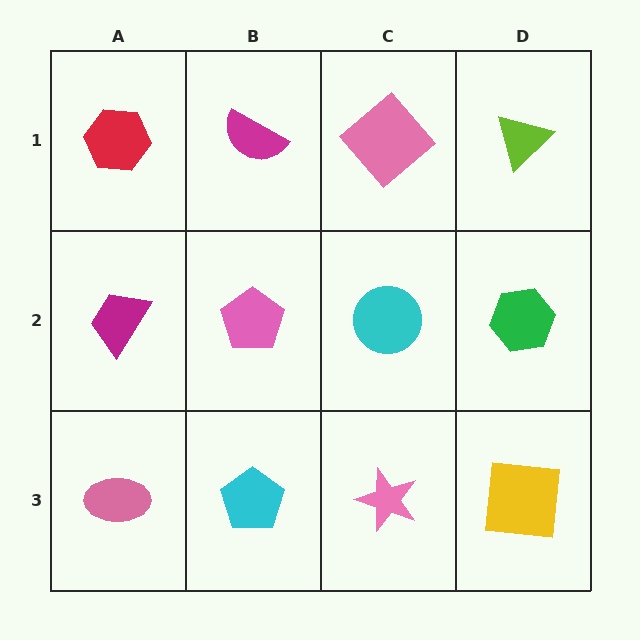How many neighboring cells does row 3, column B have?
3.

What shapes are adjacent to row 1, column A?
A magenta trapezoid (row 2, column A), a magenta semicircle (row 1, column B).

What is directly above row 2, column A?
A red hexagon.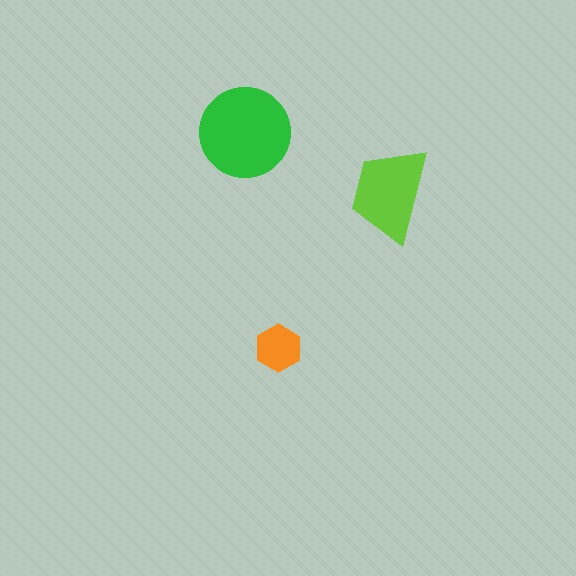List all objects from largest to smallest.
The green circle, the lime trapezoid, the orange hexagon.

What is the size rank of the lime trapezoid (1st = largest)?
2nd.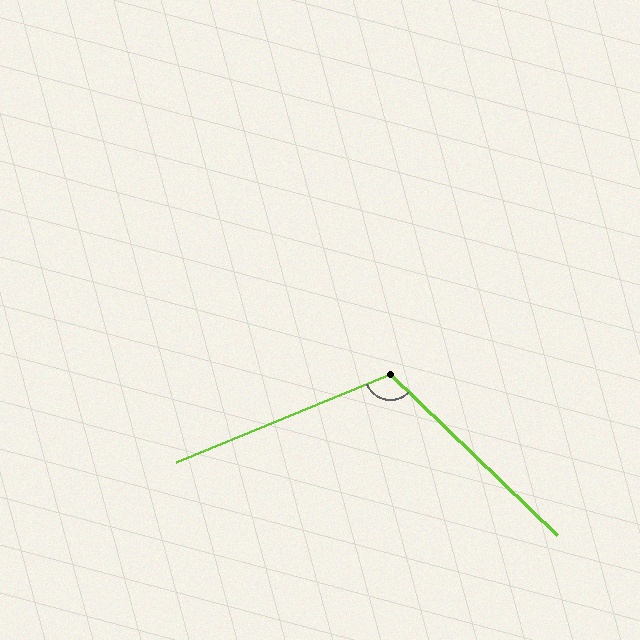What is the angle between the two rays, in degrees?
Approximately 113 degrees.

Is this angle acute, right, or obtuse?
It is obtuse.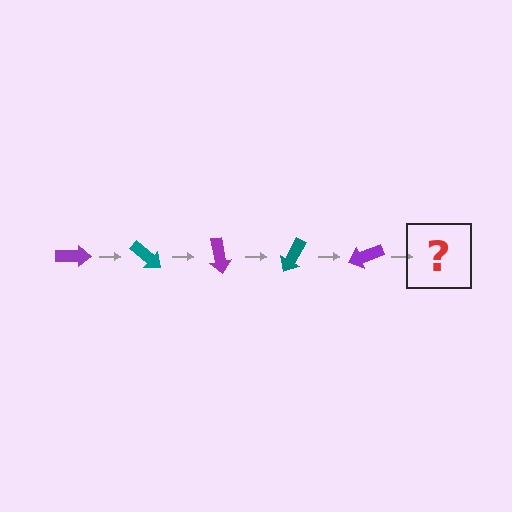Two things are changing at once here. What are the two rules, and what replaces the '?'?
The two rules are that it rotates 40 degrees each step and the color cycles through purple and teal. The '?' should be a teal arrow, rotated 200 degrees from the start.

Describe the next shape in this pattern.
It should be a teal arrow, rotated 200 degrees from the start.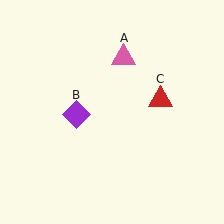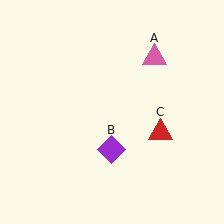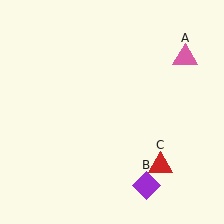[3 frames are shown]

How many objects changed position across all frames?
3 objects changed position: pink triangle (object A), purple diamond (object B), red triangle (object C).